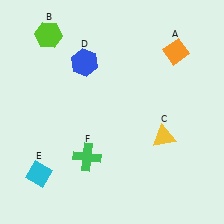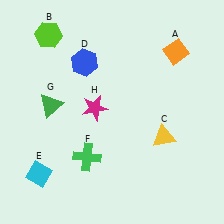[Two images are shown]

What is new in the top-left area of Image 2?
A green triangle (G) was added in the top-left area of Image 2.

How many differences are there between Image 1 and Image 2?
There are 2 differences between the two images.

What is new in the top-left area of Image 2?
A magenta star (H) was added in the top-left area of Image 2.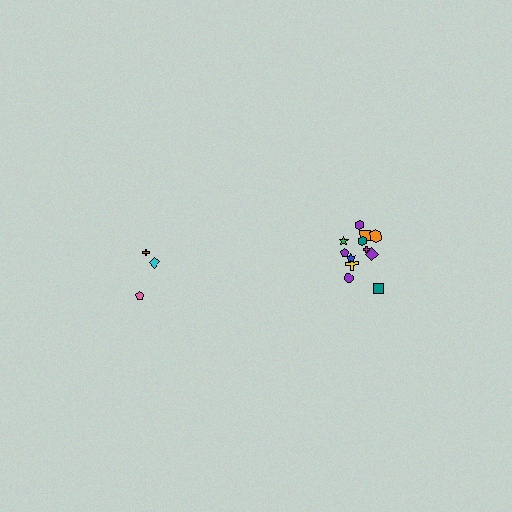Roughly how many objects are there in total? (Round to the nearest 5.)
Roughly 15 objects in total.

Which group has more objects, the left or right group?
The right group.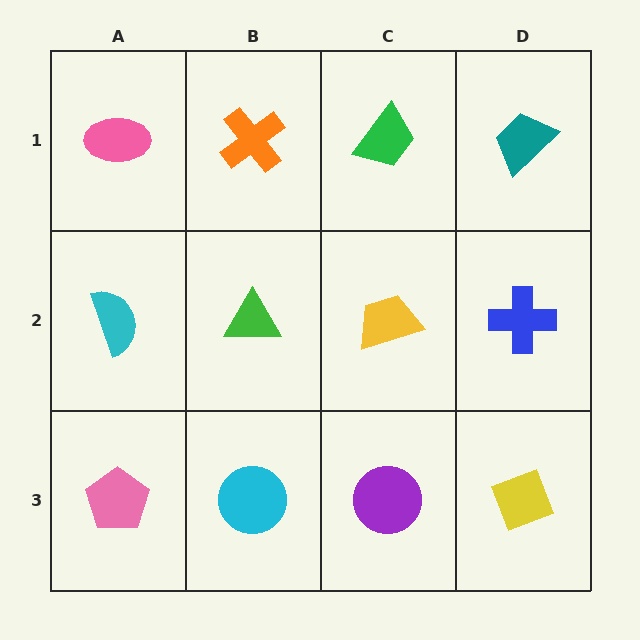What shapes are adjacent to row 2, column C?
A green trapezoid (row 1, column C), a purple circle (row 3, column C), a green triangle (row 2, column B), a blue cross (row 2, column D).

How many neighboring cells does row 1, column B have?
3.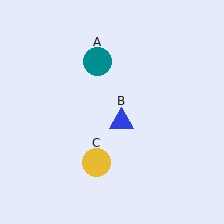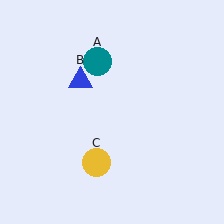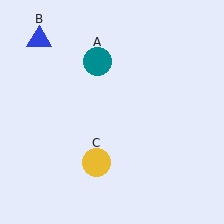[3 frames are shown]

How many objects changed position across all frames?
1 object changed position: blue triangle (object B).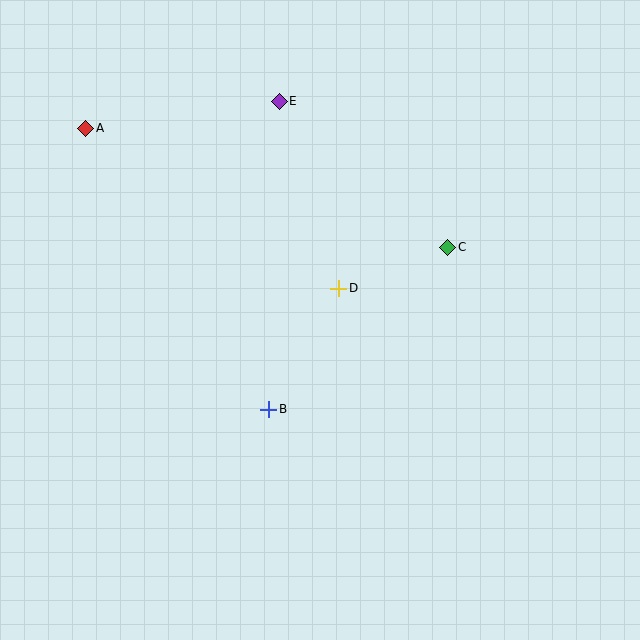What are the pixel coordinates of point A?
Point A is at (86, 128).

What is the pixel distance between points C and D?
The distance between C and D is 117 pixels.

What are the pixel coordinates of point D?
Point D is at (339, 288).